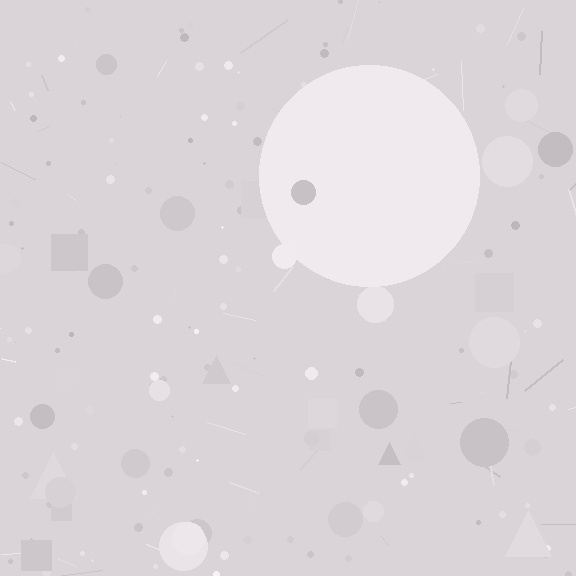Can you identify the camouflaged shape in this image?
The camouflaged shape is a circle.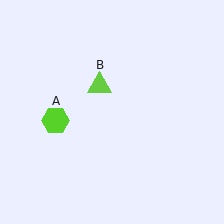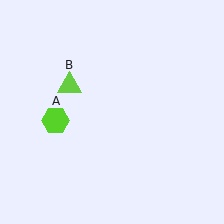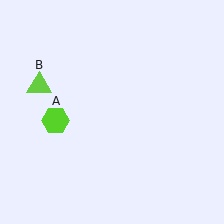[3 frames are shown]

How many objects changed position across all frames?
1 object changed position: lime triangle (object B).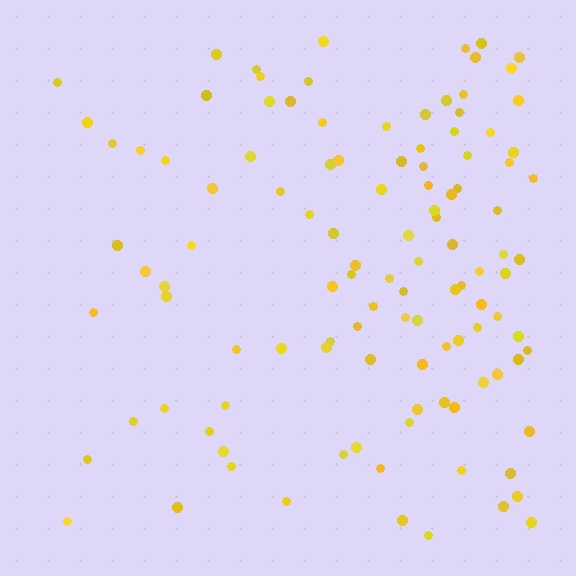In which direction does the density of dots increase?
From left to right, with the right side densest.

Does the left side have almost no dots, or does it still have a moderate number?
Still a moderate number, just noticeably fewer than the right.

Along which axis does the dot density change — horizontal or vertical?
Horizontal.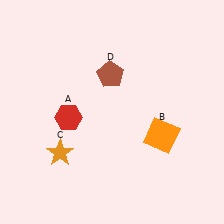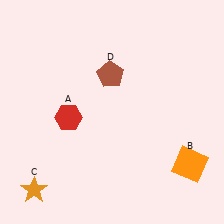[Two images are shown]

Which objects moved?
The objects that moved are: the orange square (B), the orange star (C).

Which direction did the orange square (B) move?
The orange square (B) moved down.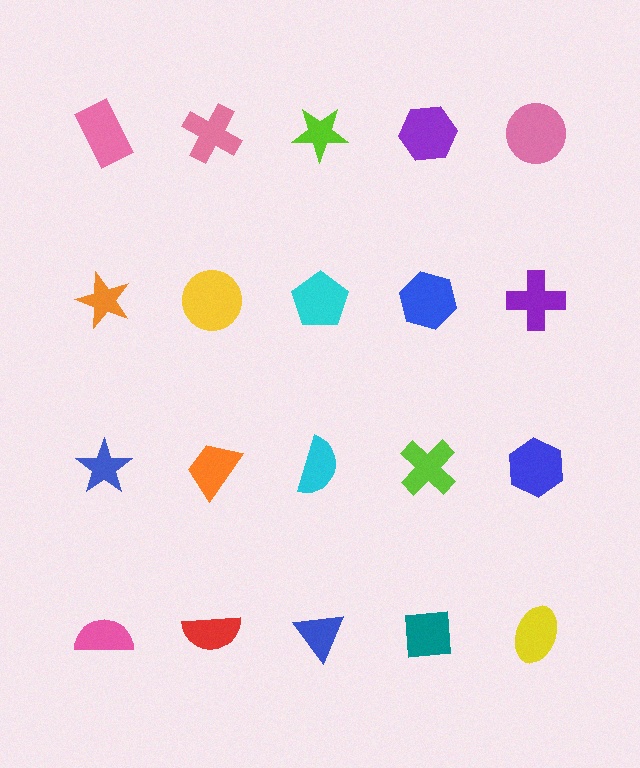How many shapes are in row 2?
5 shapes.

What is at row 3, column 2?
An orange trapezoid.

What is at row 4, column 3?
A blue triangle.